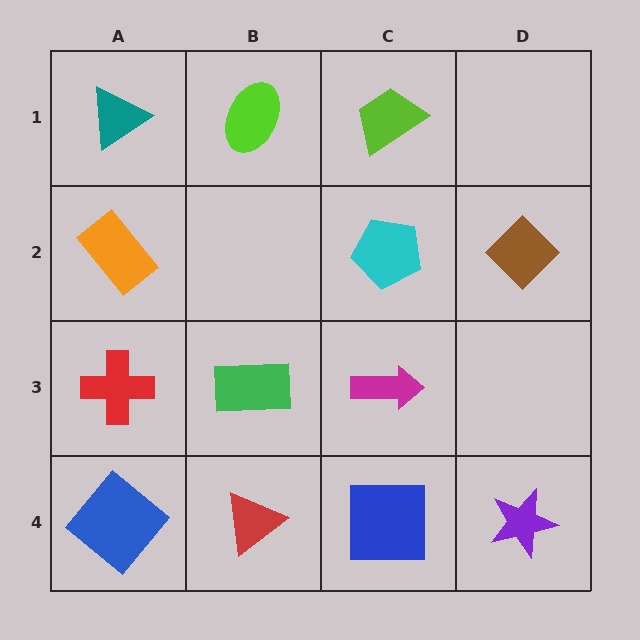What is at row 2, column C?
A cyan pentagon.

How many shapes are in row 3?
3 shapes.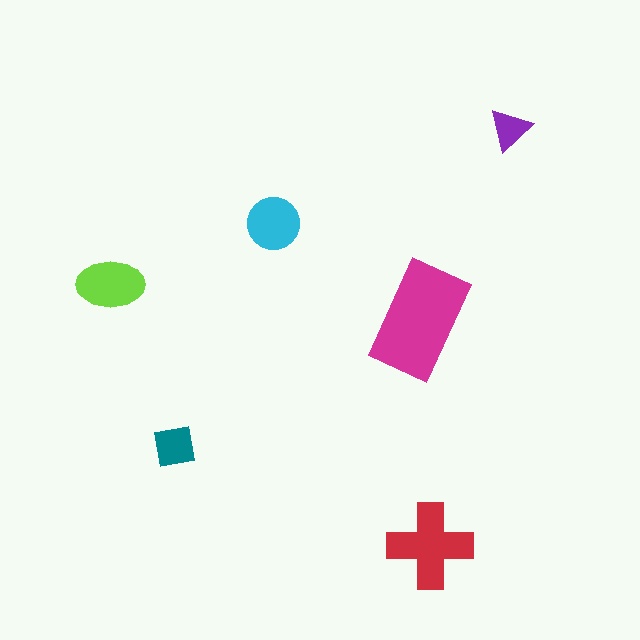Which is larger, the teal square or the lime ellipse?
The lime ellipse.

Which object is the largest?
The magenta rectangle.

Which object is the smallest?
The purple triangle.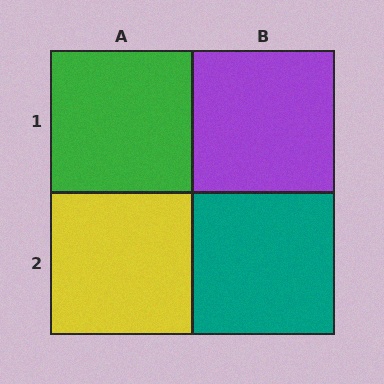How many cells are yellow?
1 cell is yellow.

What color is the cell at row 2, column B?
Teal.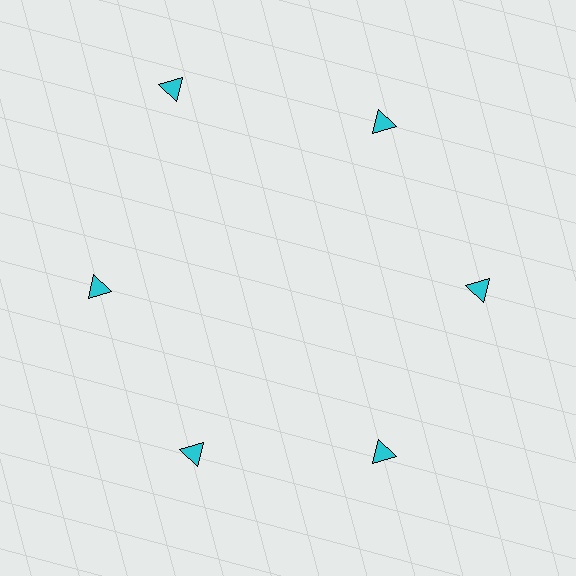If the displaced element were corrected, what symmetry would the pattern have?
It would have 6-fold rotational symmetry — the pattern would map onto itself every 60 degrees.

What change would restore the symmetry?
The symmetry would be restored by moving it inward, back onto the ring so that all 6 triangles sit at equal angles and equal distance from the center.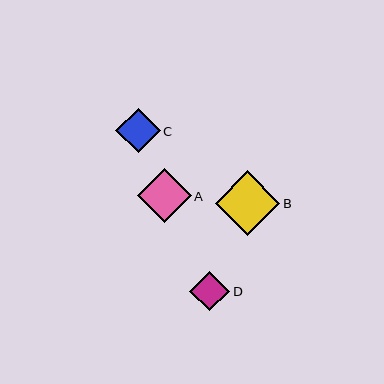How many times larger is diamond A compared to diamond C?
Diamond A is approximately 1.2 times the size of diamond C.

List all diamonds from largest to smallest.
From largest to smallest: B, A, C, D.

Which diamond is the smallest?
Diamond D is the smallest with a size of approximately 40 pixels.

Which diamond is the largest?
Diamond B is the largest with a size of approximately 64 pixels.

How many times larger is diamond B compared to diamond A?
Diamond B is approximately 1.2 times the size of diamond A.